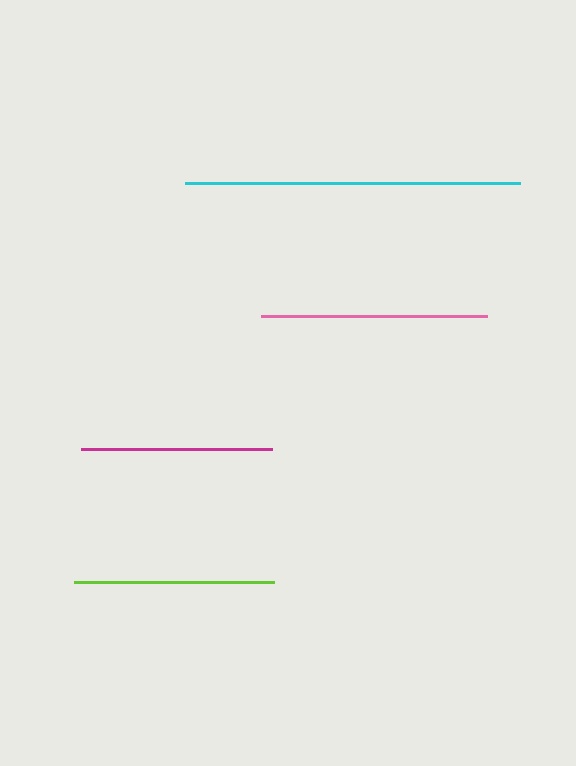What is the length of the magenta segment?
The magenta segment is approximately 191 pixels long.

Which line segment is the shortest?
The magenta line is the shortest at approximately 191 pixels.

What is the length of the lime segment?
The lime segment is approximately 200 pixels long.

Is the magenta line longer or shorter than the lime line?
The lime line is longer than the magenta line.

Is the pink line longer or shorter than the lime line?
The pink line is longer than the lime line.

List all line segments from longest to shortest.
From longest to shortest: cyan, pink, lime, magenta.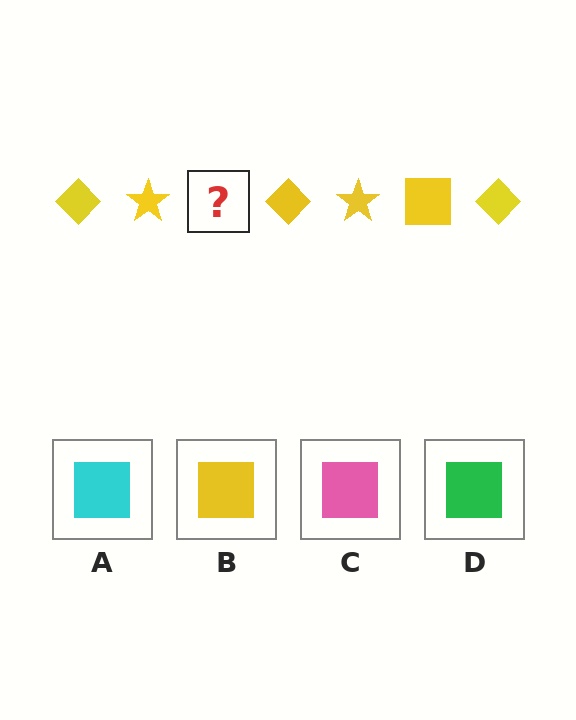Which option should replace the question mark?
Option B.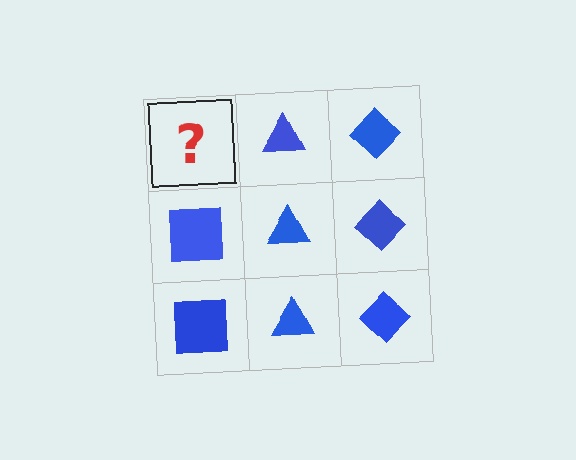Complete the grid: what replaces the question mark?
The question mark should be replaced with a blue square.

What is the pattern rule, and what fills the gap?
The rule is that each column has a consistent shape. The gap should be filled with a blue square.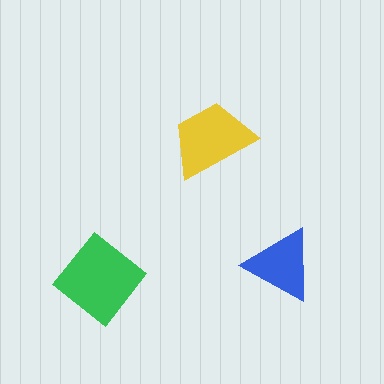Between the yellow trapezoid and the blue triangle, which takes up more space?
The yellow trapezoid.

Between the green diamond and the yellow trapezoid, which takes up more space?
The green diamond.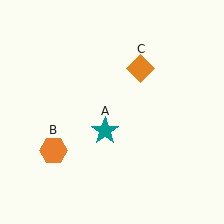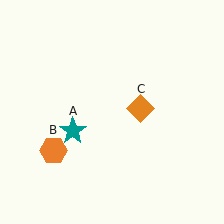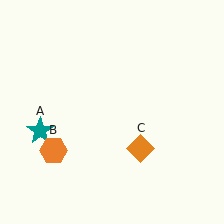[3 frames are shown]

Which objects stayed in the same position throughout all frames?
Orange hexagon (object B) remained stationary.